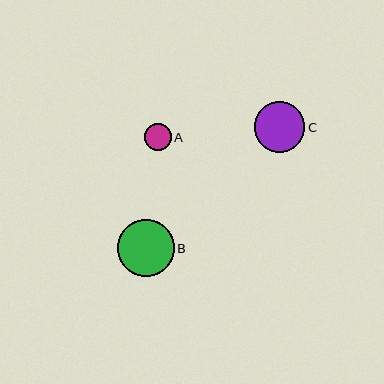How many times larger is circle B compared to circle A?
Circle B is approximately 2.1 times the size of circle A.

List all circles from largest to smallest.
From largest to smallest: B, C, A.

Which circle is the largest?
Circle B is the largest with a size of approximately 57 pixels.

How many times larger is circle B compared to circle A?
Circle B is approximately 2.1 times the size of circle A.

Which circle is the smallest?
Circle A is the smallest with a size of approximately 27 pixels.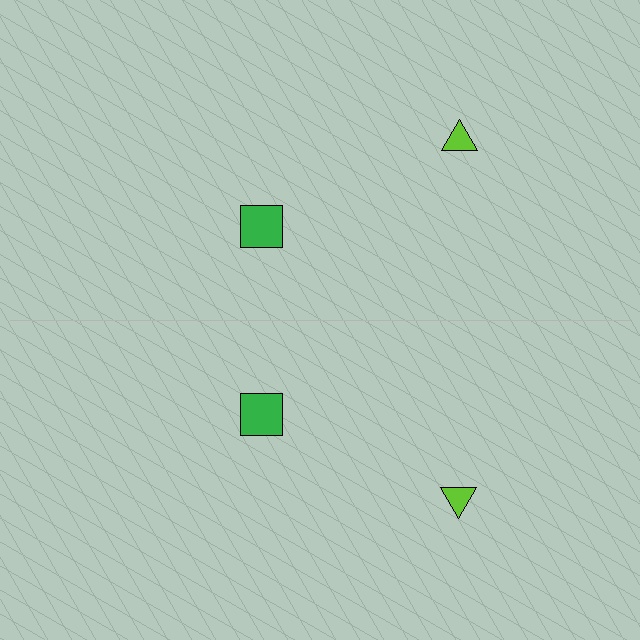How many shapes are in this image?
There are 4 shapes in this image.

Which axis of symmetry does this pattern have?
The pattern has a horizontal axis of symmetry running through the center of the image.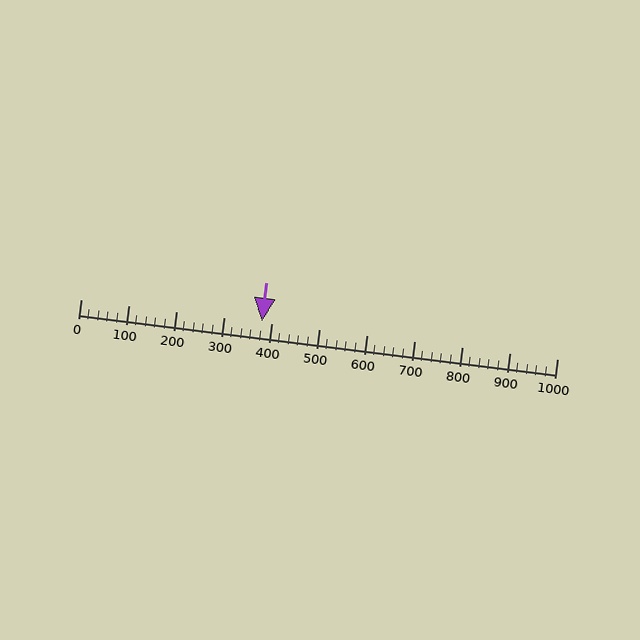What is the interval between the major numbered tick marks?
The major tick marks are spaced 100 units apart.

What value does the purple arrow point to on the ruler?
The purple arrow points to approximately 380.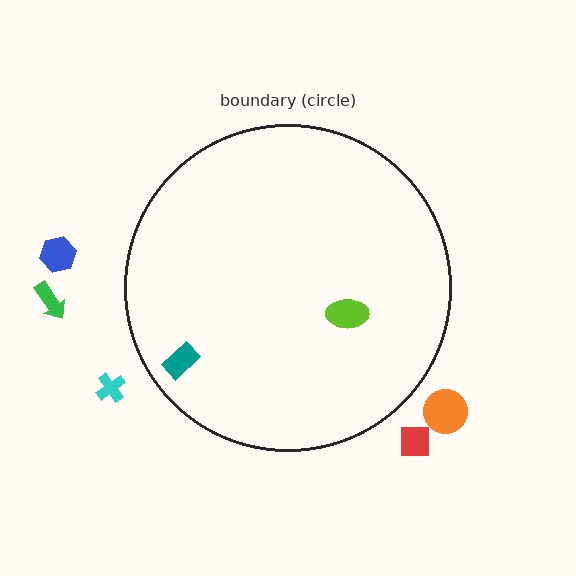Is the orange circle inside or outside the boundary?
Outside.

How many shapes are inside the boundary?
2 inside, 5 outside.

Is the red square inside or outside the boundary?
Outside.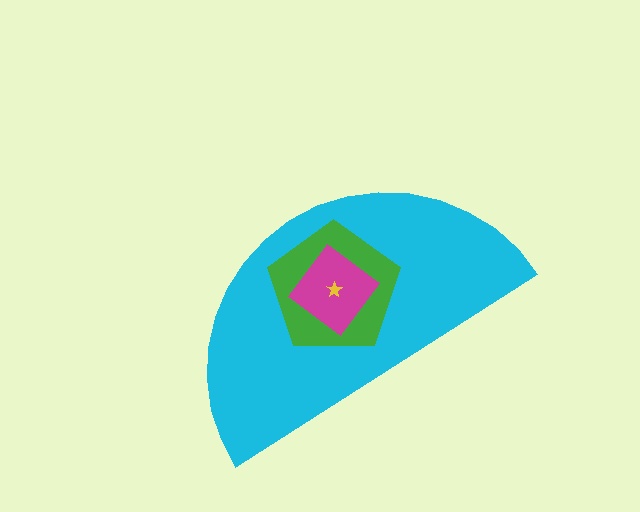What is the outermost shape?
The cyan semicircle.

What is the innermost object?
The yellow star.